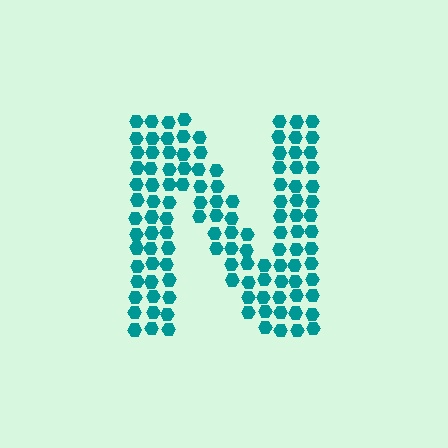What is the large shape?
The large shape is the letter N.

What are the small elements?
The small elements are hexagons.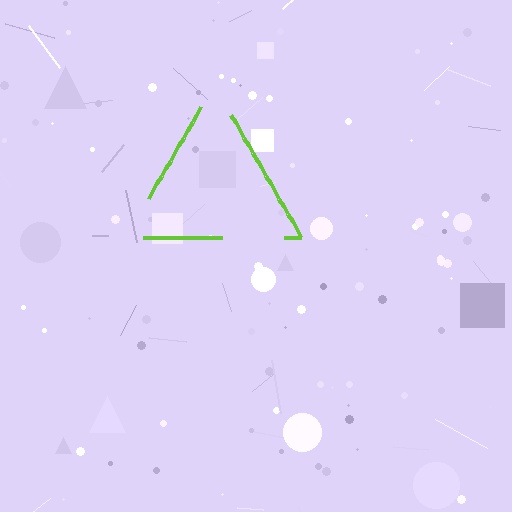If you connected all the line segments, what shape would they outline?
They would outline a triangle.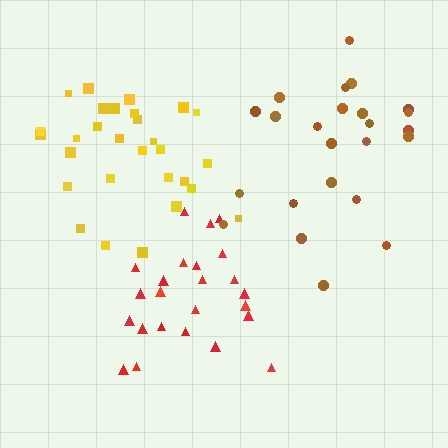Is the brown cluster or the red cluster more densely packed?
Red.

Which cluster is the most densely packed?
Red.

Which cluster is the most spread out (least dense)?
Brown.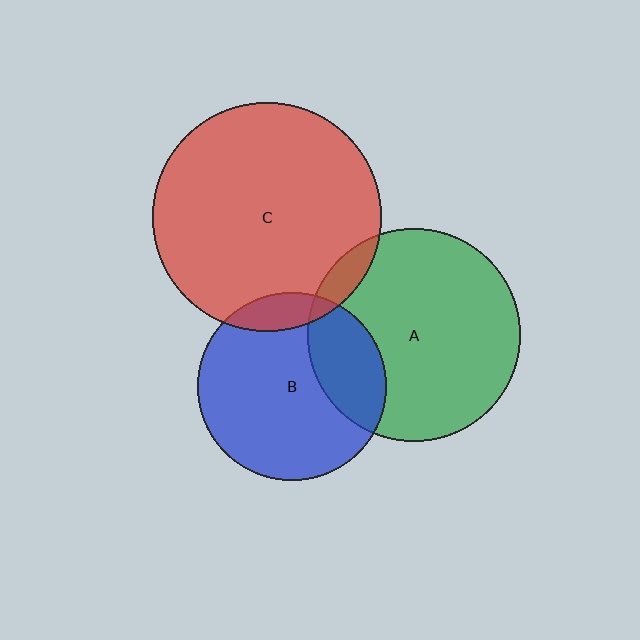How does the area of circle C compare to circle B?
Approximately 1.5 times.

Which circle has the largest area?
Circle C (red).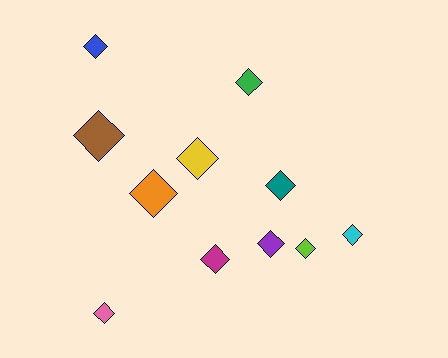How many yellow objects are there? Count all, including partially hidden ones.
There is 1 yellow object.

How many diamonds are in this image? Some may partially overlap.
There are 11 diamonds.